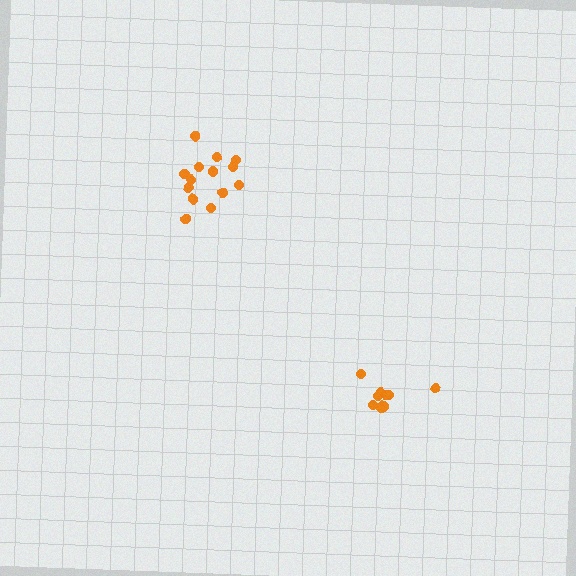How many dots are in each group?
Group 1: 9 dots, Group 2: 14 dots (23 total).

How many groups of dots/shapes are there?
There are 2 groups.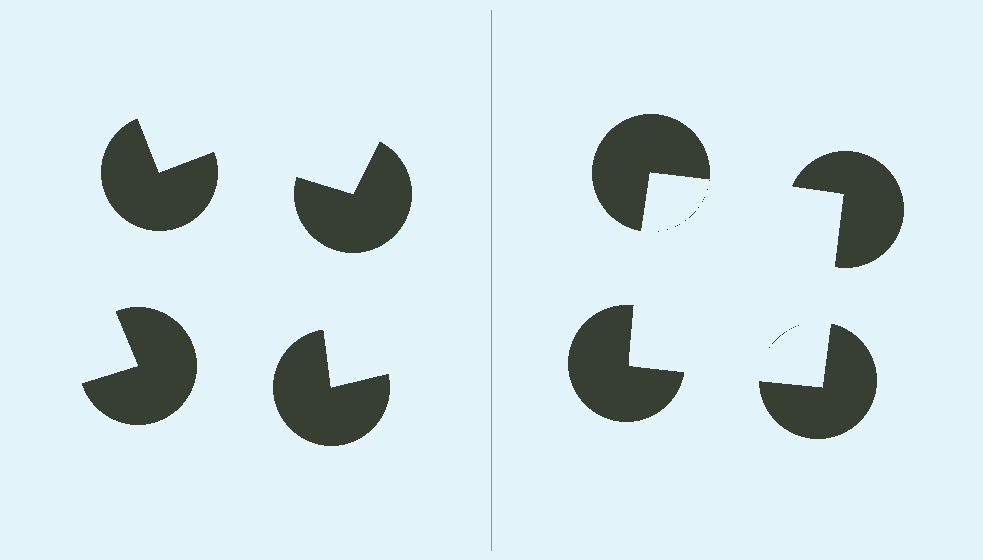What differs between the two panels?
The pac-man discs are positioned identically on both sides; only the wedge orientations differ. On the right they align to a square; on the left they are misaligned.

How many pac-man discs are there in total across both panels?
8 — 4 on each side.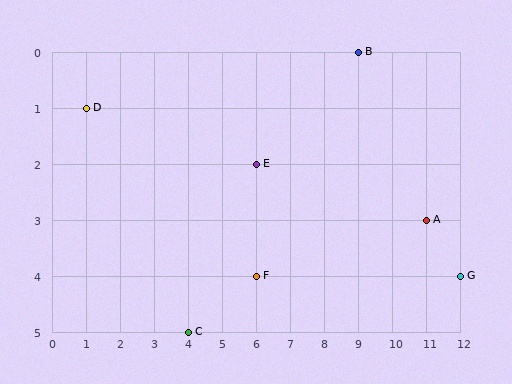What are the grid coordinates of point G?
Point G is at grid coordinates (12, 4).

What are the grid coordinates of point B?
Point B is at grid coordinates (9, 0).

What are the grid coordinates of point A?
Point A is at grid coordinates (11, 3).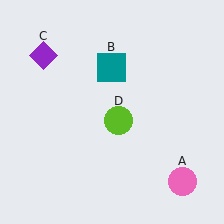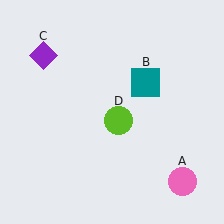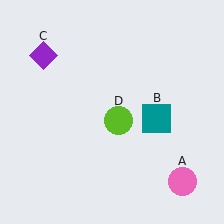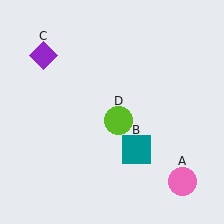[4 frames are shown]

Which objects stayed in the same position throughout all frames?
Pink circle (object A) and purple diamond (object C) and lime circle (object D) remained stationary.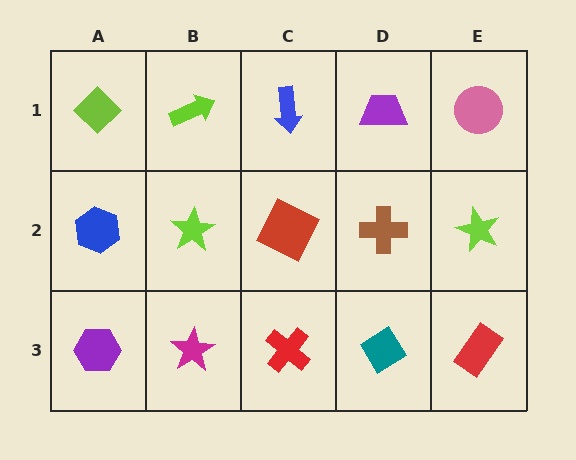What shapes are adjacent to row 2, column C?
A blue arrow (row 1, column C), a red cross (row 3, column C), a lime star (row 2, column B), a brown cross (row 2, column D).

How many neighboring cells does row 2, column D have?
4.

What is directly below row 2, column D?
A teal diamond.